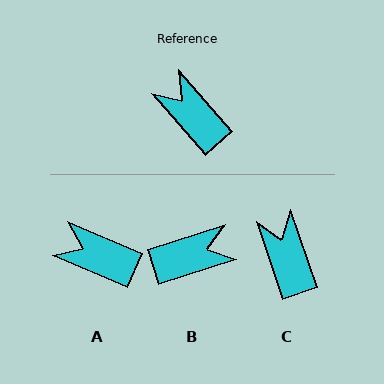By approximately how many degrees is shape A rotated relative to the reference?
Approximately 25 degrees counter-clockwise.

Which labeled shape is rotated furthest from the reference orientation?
B, about 113 degrees away.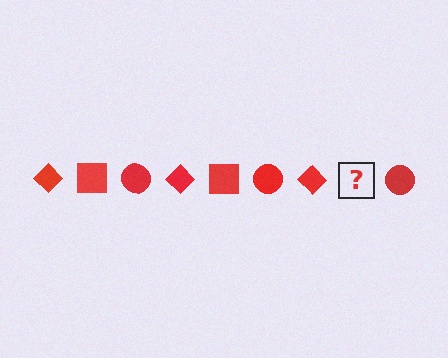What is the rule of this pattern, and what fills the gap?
The rule is that the pattern cycles through diamond, square, circle shapes in red. The gap should be filled with a red square.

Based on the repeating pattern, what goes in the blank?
The blank should be a red square.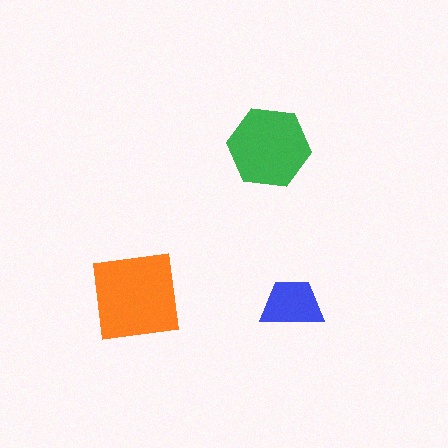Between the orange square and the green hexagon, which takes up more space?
The orange square.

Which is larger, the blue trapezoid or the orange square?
The orange square.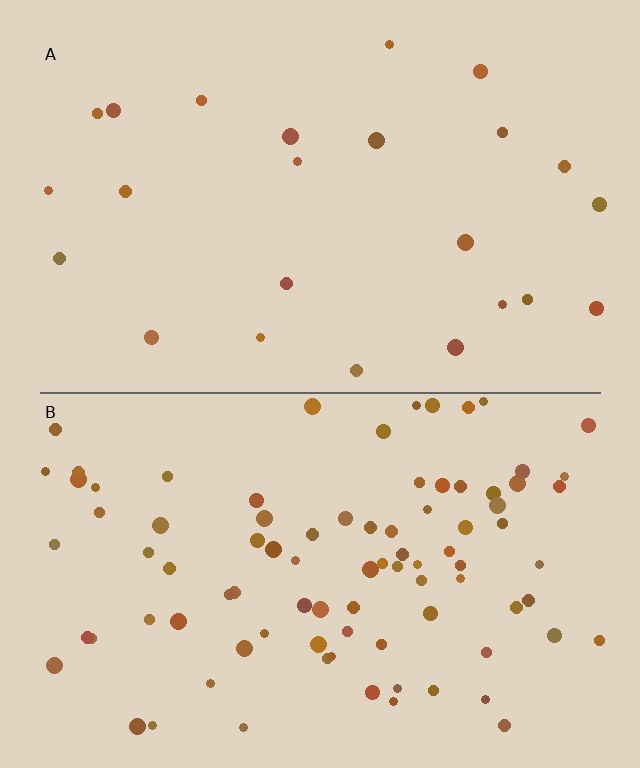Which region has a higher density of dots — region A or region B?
B (the bottom).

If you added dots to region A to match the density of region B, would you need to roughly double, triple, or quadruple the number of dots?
Approximately quadruple.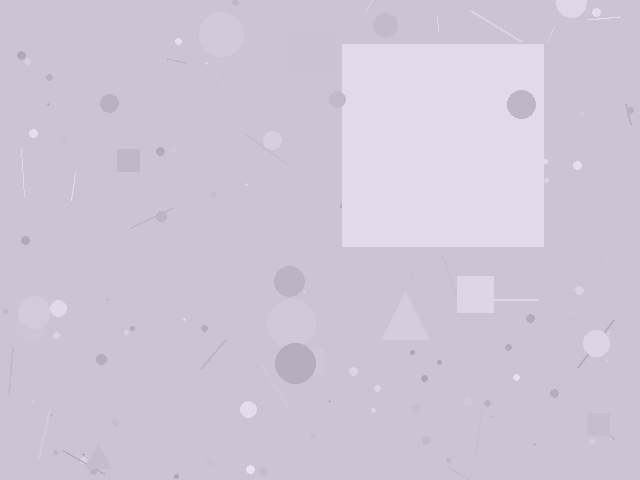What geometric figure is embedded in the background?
A square is embedded in the background.